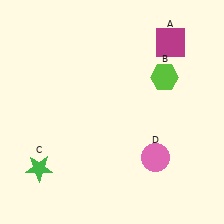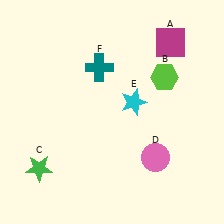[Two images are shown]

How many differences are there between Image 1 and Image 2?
There are 2 differences between the two images.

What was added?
A cyan star (E), a teal cross (F) were added in Image 2.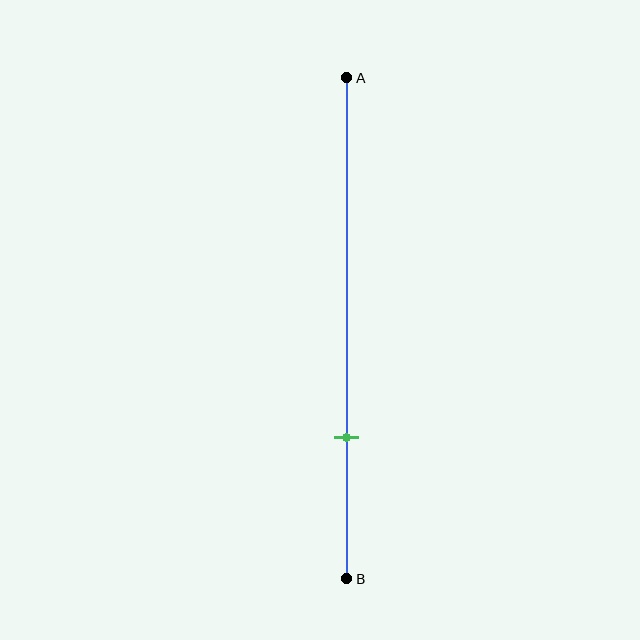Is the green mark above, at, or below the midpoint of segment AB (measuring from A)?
The green mark is below the midpoint of segment AB.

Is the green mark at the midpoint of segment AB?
No, the mark is at about 70% from A, not at the 50% midpoint.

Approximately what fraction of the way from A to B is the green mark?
The green mark is approximately 70% of the way from A to B.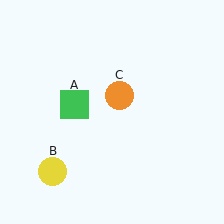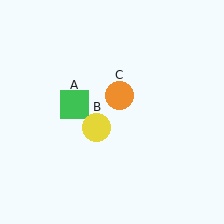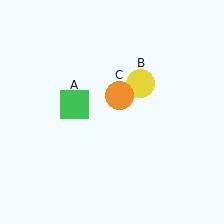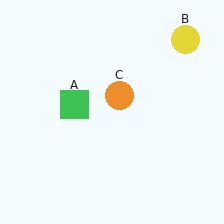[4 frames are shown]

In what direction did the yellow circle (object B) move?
The yellow circle (object B) moved up and to the right.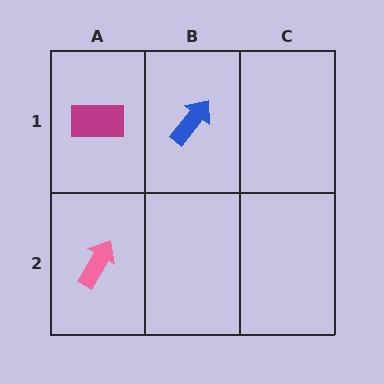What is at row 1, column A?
A magenta rectangle.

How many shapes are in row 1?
2 shapes.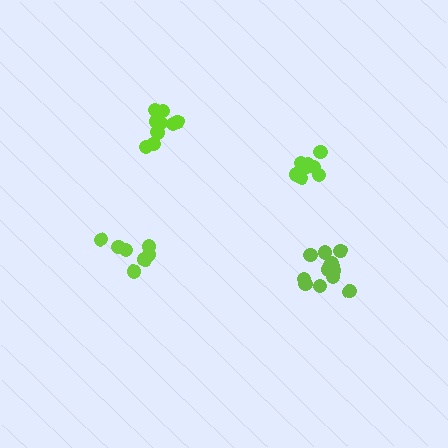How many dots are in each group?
Group 1: 8 dots, Group 2: 7 dots, Group 3: 10 dots, Group 4: 12 dots (37 total).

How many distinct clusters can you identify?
There are 4 distinct clusters.